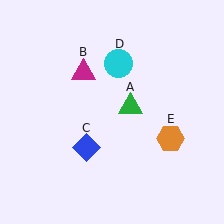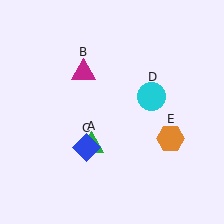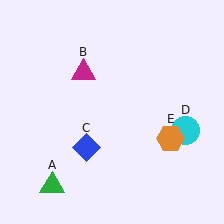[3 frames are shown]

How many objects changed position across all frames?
2 objects changed position: green triangle (object A), cyan circle (object D).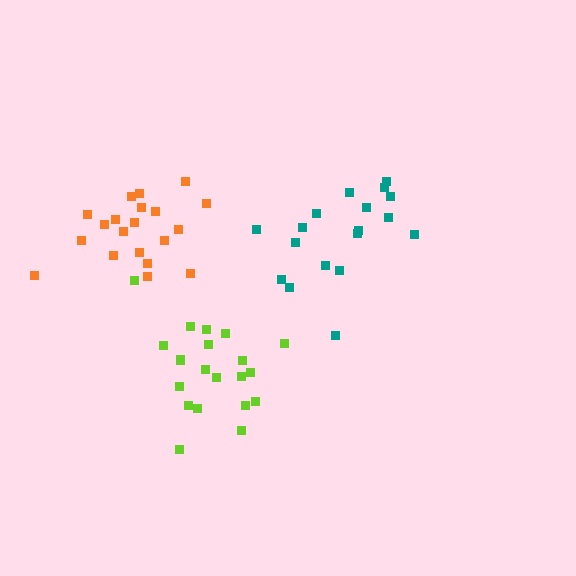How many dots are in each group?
Group 1: 20 dots, Group 2: 20 dots, Group 3: 18 dots (58 total).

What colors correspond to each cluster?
The clusters are colored: lime, orange, teal.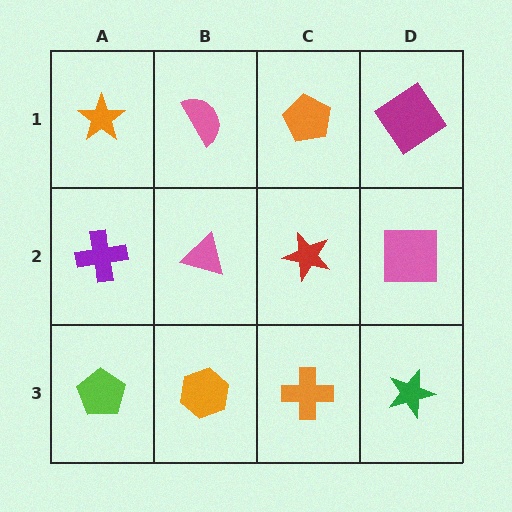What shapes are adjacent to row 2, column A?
An orange star (row 1, column A), a lime pentagon (row 3, column A), a pink triangle (row 2, column B).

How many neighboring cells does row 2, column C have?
4.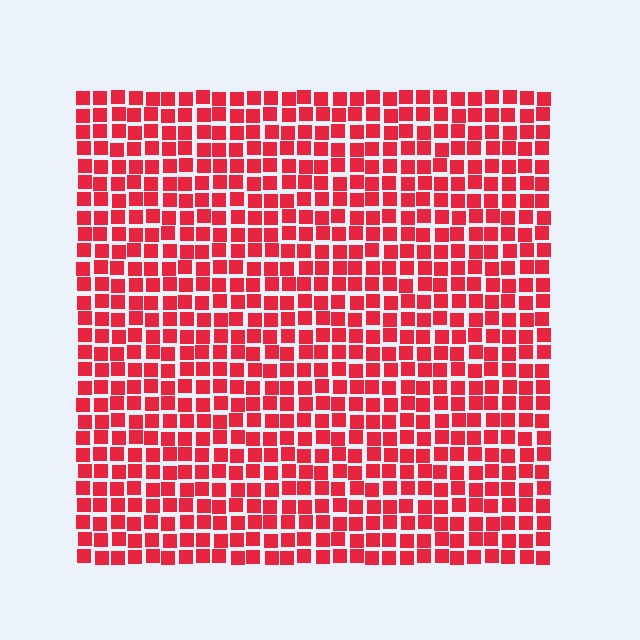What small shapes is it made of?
It is made of small squares.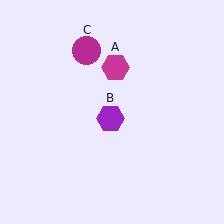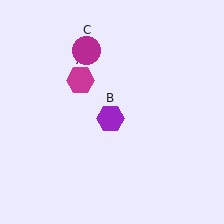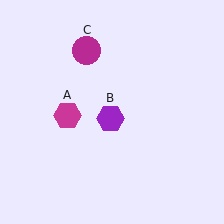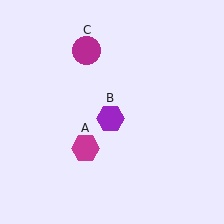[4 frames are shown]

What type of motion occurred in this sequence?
The magenta hexagon (object A) rotated counterclockwise around the center of the scene.